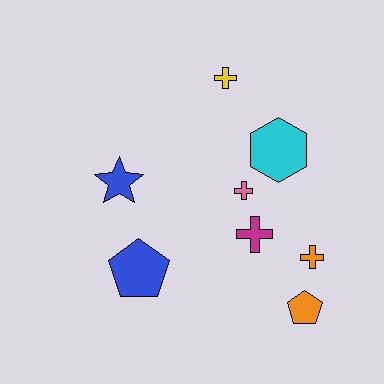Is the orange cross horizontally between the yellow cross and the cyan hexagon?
No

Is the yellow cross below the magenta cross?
No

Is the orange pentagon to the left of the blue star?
No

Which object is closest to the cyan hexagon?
The pink cross is closest to the cyan hexagon.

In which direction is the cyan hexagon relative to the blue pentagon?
The cyan hexagon is to the right of the blue pentagon.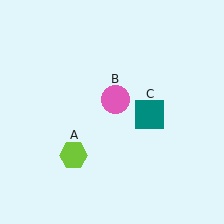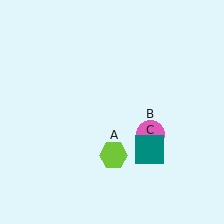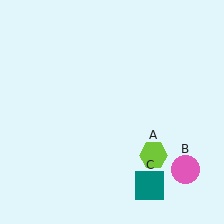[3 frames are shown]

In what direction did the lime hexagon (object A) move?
The lime hexagon (object A) moved right.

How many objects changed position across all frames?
3 objects changed position: lime hexagon (object A), pink circle (object B), teal square (object C).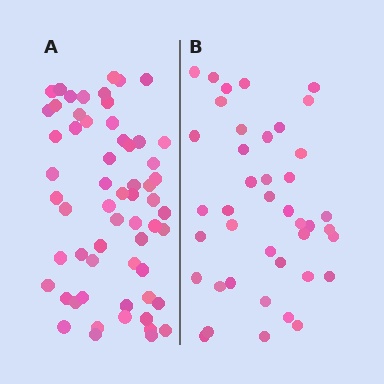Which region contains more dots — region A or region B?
Region A (the left region) has more dots.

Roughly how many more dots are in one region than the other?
Region A has approximately 20 more dots than region B.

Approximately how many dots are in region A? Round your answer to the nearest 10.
About 60 dots.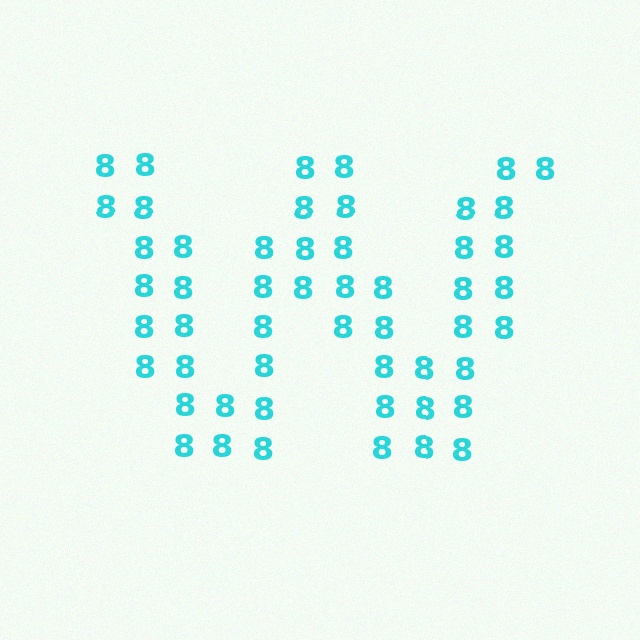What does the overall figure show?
The overall figure shows the letter W.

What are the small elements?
The small elements are digit 8's.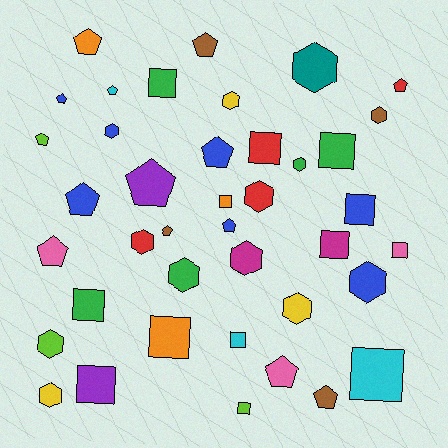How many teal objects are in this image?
There is 1 teal object.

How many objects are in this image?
There are 40 objects.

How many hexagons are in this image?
There are 13 hexagons.